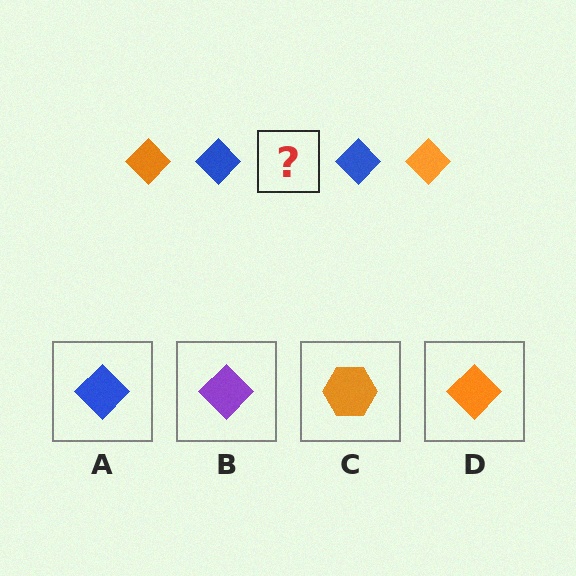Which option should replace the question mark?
Option D.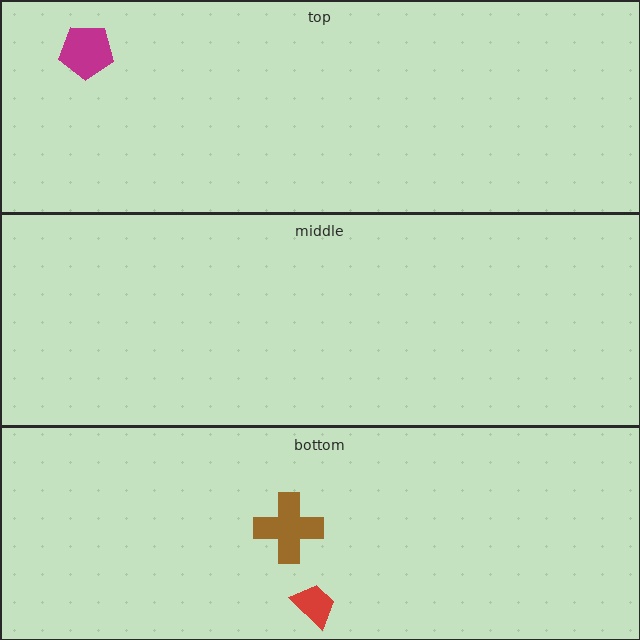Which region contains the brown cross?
The bottom region.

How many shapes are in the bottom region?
2.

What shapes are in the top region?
The magenta pentagon.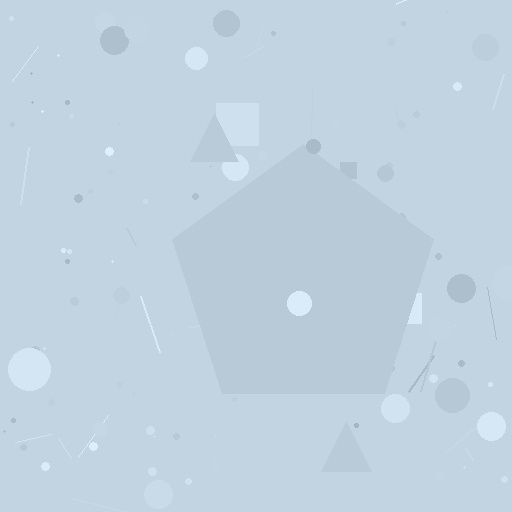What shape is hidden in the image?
A pentagon is hidden in the image.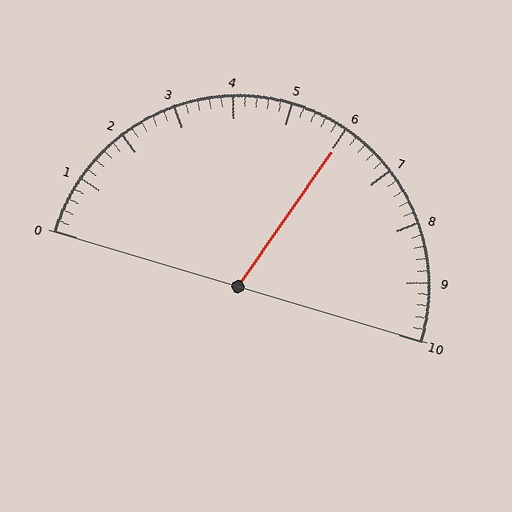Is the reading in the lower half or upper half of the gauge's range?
The reading is in the upper half of the range (0 to 10).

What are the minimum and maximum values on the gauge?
The gauge ranges from 0 to 10.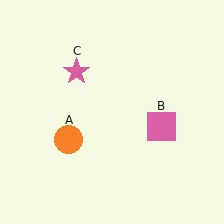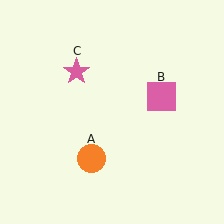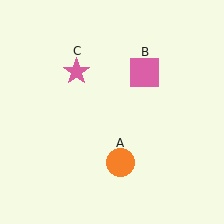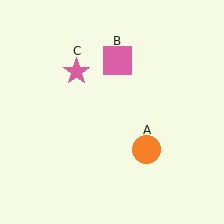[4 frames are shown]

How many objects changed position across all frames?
2 objects changed position: orange circle (object A), pink square (object B).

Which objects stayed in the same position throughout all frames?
Pink star (object C) remained stationary.